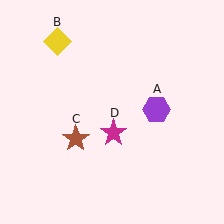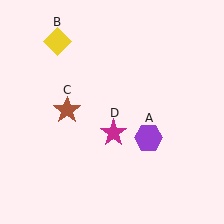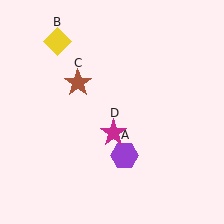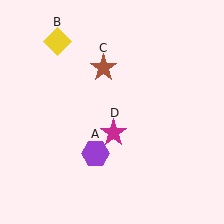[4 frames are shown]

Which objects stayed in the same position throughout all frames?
Yellow diamond (object B) and magenta star (object D) remained stationary.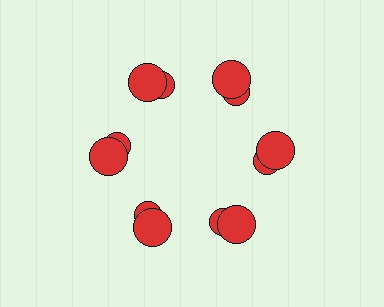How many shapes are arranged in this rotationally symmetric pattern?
There are 12 shapes, arranged in 6 groups of 2.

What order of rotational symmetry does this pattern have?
This pattern has 6-fold rotational symmetry.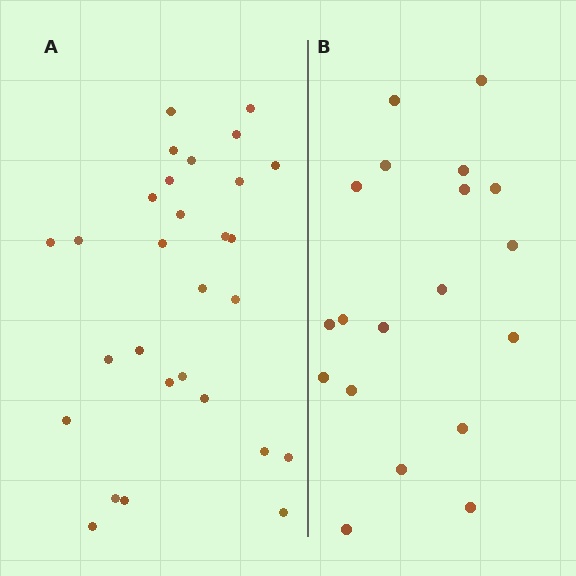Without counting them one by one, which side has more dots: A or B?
Region A (the left region) has more dots.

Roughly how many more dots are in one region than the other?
Region A has roughly 10 or so more dots than region B.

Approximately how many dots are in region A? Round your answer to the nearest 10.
About 30 dots. (The exact count is 29, which rounds to 30.)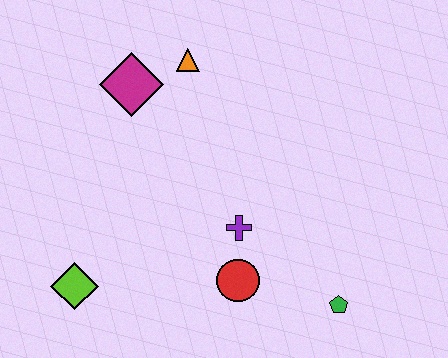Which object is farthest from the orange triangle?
The green pentagon is farthest from the orange triangle.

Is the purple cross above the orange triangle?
No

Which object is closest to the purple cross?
The red circle is closest to the purple cross.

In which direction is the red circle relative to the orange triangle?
The red circle is below the orange triangle.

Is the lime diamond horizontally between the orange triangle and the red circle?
No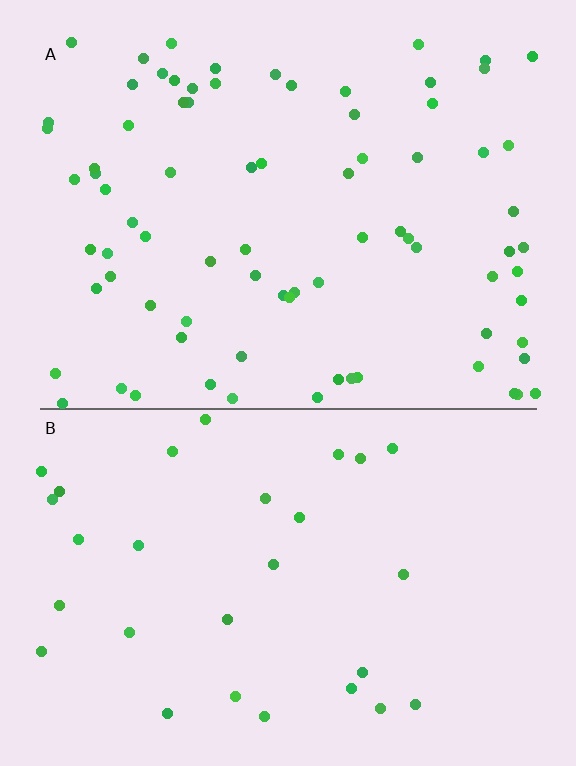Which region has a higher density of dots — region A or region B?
A (the top).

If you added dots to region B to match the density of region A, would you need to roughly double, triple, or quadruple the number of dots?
Approximately triple.